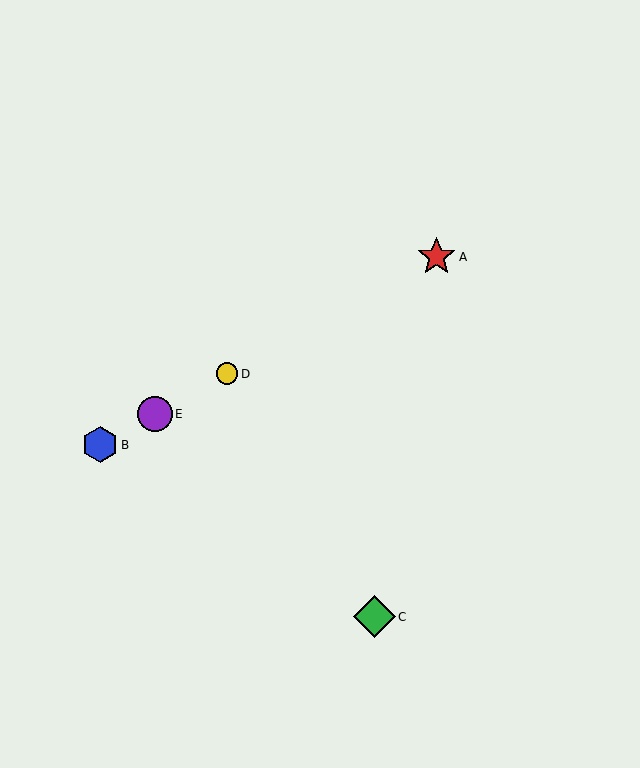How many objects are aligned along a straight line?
4 objects (A, B, D, E) are aligned along a straight line.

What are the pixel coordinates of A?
Object A is at (436, 257).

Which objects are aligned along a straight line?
Objects A, B, D, E are aligned along a straight line.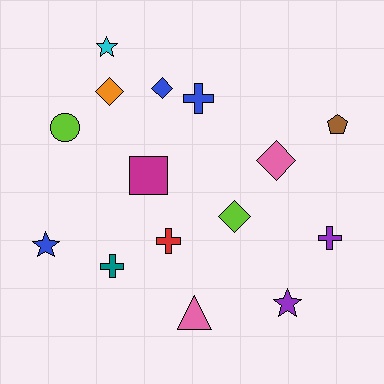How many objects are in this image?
There are 15 objects.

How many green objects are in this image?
There are no green objects.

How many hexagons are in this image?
There are no hexagons.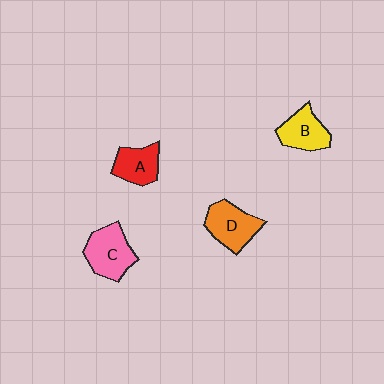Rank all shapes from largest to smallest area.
From largest to smallest: C (pink), D (orange), B (yellow), A (red).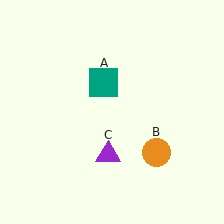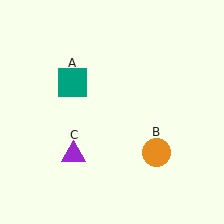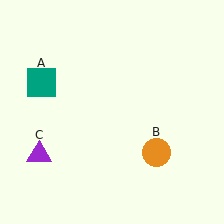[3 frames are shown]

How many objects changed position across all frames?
2 objects changed position: teal square (object A), purple triangle (object C).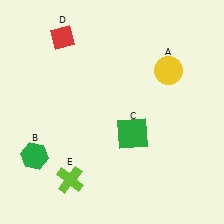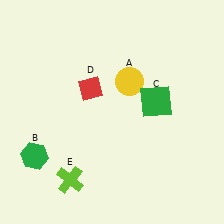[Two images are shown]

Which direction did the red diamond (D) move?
The red diamond (D) moved down.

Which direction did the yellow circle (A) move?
The yellow circle (A) moved left.